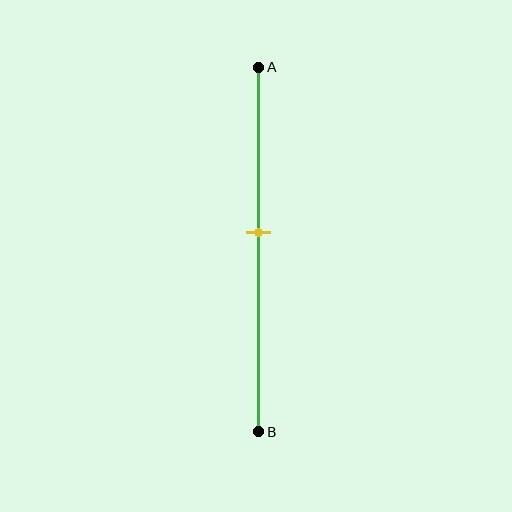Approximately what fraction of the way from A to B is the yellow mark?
The yellow mark is approximately 45% of the way from A to B.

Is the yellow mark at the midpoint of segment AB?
No, the mark is at about 45% from A, not at the 50% midpoint.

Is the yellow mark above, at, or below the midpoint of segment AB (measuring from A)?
The yellow mark is above the midpoint of segment AB.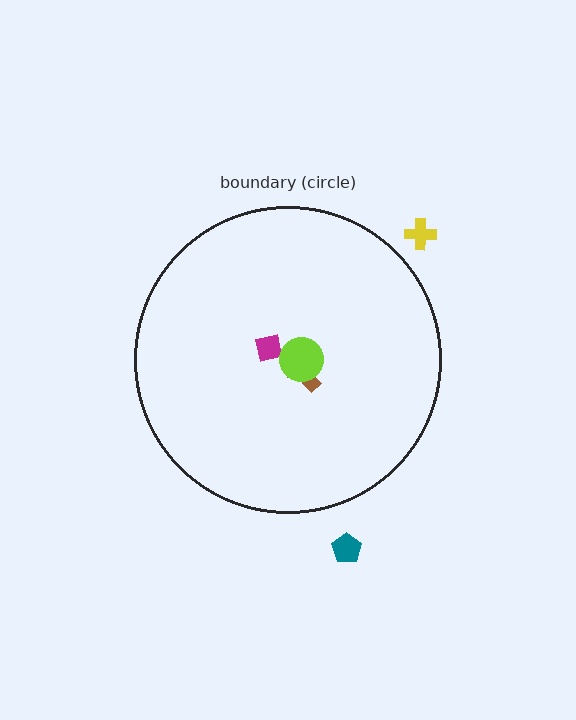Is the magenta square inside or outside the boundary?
Inside.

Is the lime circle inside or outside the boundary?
Inside.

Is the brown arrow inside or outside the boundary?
Inside.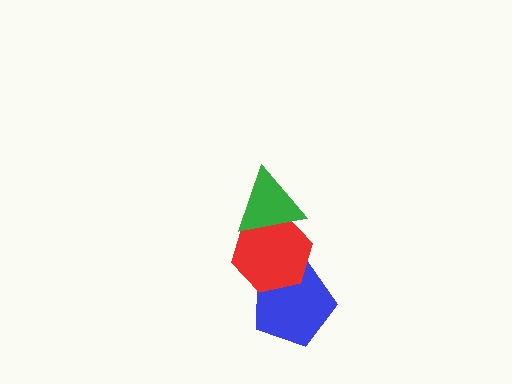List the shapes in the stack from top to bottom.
From top to bottom: the green triangle, the red hexagon, the blue pentagon.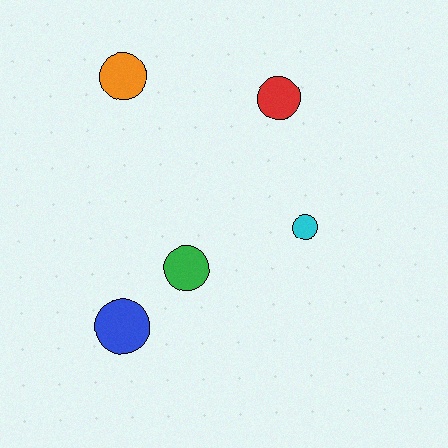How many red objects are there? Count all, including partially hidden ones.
There is 1 red object.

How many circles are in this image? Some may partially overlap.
There are 5 circles.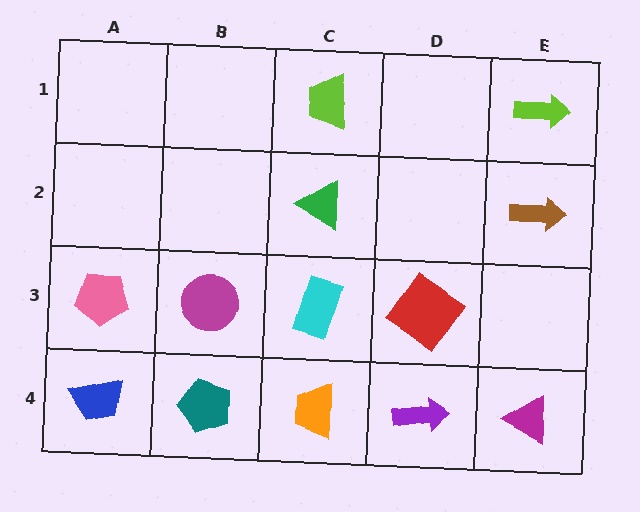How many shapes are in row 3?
4 shapes.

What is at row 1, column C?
A lime trapezoid.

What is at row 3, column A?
A pink pentagon.